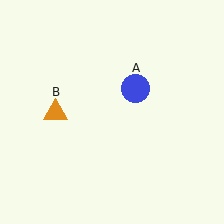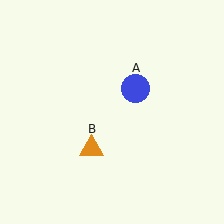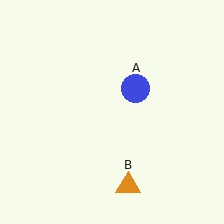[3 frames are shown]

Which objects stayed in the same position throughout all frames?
Blue circle (object A) remained stationary.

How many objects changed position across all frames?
1 object changed position: orange triangle (object B).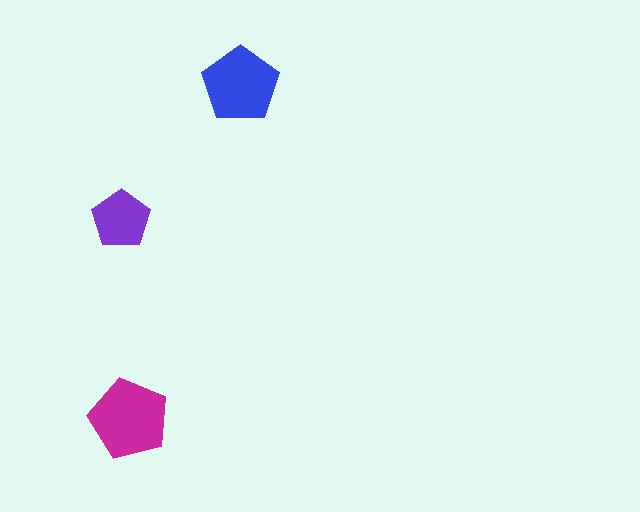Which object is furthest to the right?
The blue pentagon is rightmost.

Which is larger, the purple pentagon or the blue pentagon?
The blue one.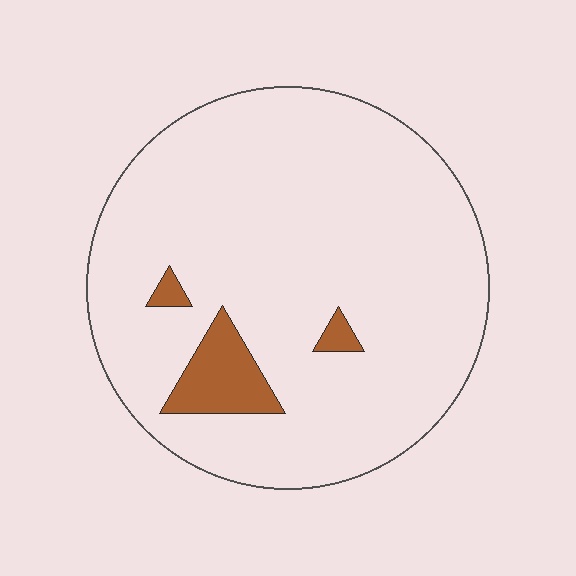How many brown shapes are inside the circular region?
3.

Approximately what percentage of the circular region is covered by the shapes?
Approximately 5%.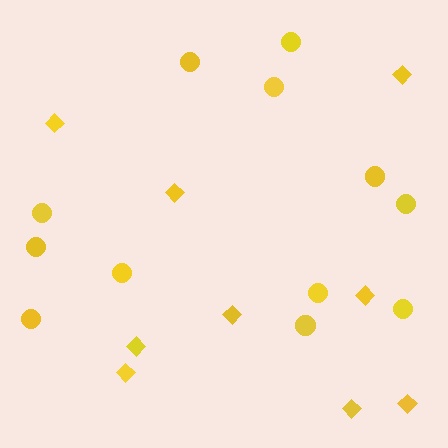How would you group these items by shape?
There are 2 groups: one group of circles (12) and one group of diamonds (9).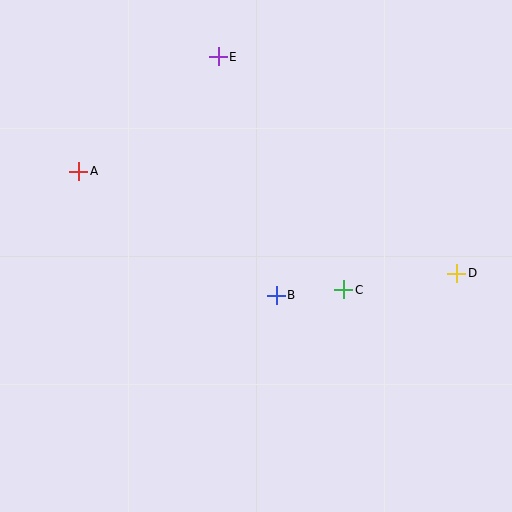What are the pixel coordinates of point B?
Point B is at (276, 295).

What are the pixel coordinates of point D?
Point D is at (457, 273).